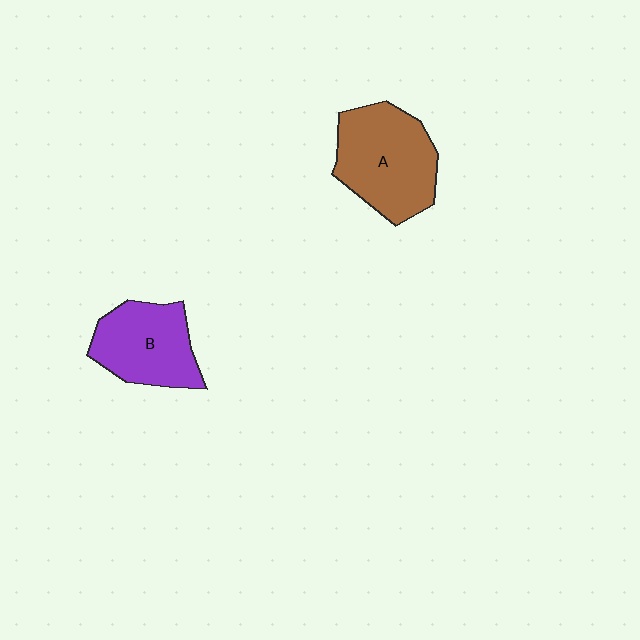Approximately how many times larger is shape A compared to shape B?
Approximately 1.2 times.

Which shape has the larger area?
Shape A (brown).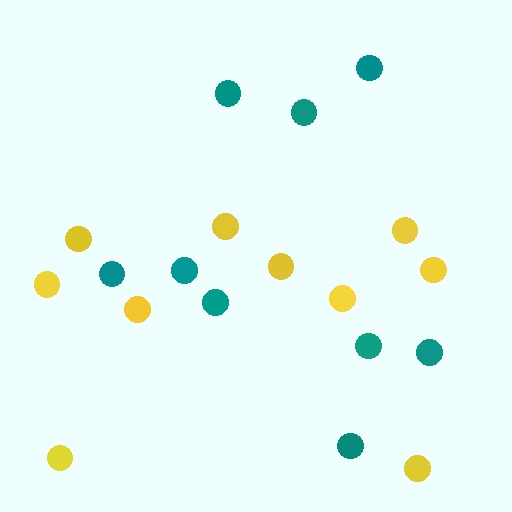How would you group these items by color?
There are 2 groups: one group of yellow circles (10) and one group of teal circles (9).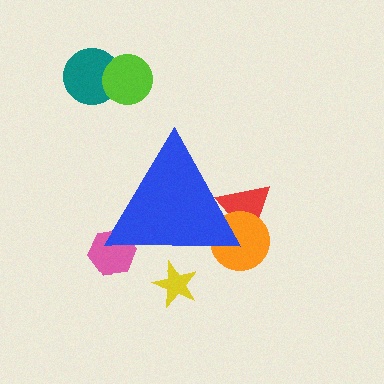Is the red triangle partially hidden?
Yes, the red triangle is partially hidden behind the blue triangle.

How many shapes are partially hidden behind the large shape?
4 shapes are partially hidden.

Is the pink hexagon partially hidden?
Yes, the pink hexagon is partially hidden behind the blue triangle.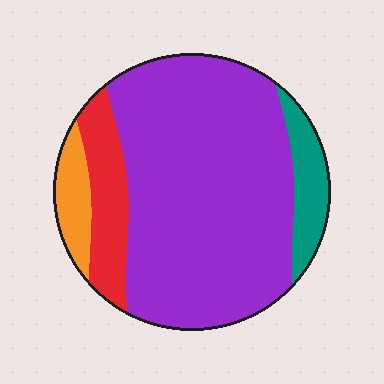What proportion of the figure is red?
Red takes up less than a quarter of the figure.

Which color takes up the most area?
Purple, at roughly 70%.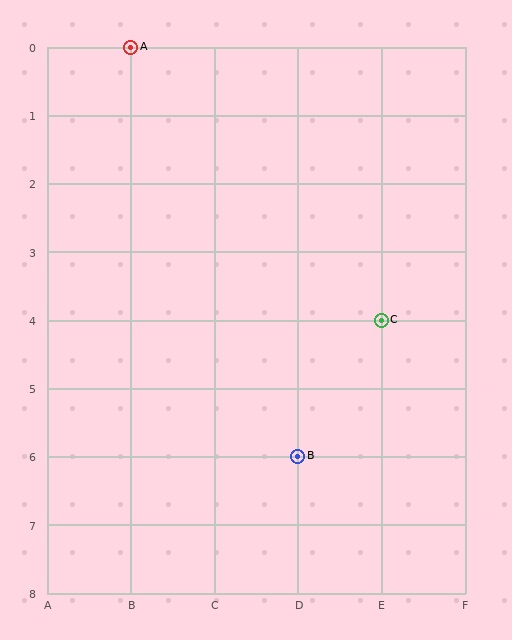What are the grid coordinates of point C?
Point C is at grid coordinates (E, 4).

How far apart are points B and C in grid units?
Points B and C are 1 column and 2 rows apart (about 2.2 grid units diagonally).